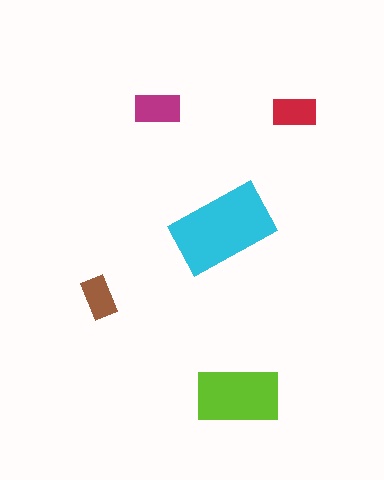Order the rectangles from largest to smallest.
the cyan one, the lime one, the magenta one, the red one, the brown one.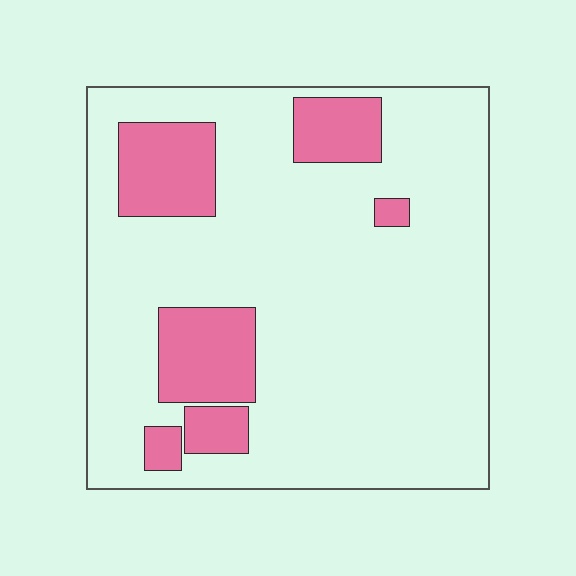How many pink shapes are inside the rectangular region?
6.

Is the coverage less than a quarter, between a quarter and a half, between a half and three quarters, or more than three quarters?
Less than a quarter.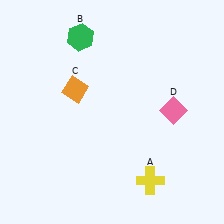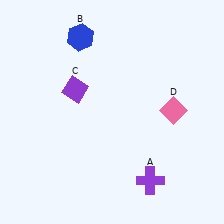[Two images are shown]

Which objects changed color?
A changed from yellow to purple. B changed from green to blue. C changed from orange to purple.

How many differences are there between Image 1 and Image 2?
There are 3 differences between the two images.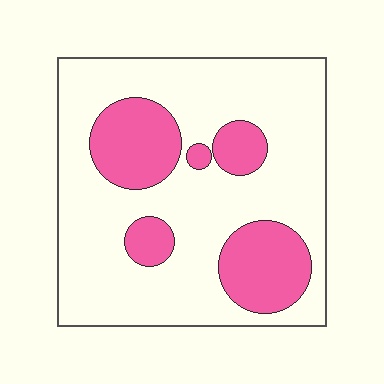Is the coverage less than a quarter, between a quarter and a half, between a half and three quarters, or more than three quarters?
Between a quarter and a half.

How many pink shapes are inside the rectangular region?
5.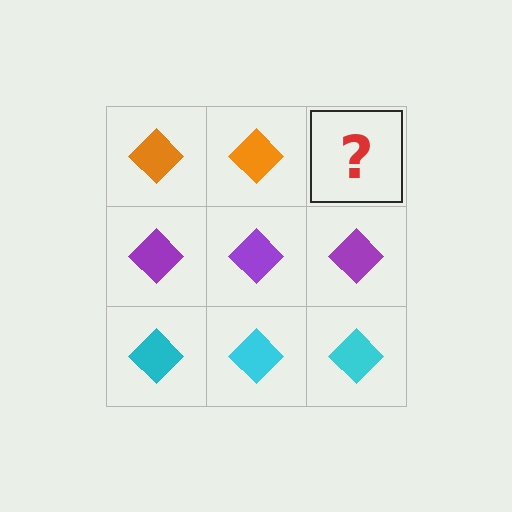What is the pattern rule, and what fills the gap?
The rule is that each row has a consistent color. The gap should be filled with an orange diamond.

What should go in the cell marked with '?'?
The missing cell should contain an orange diamond.